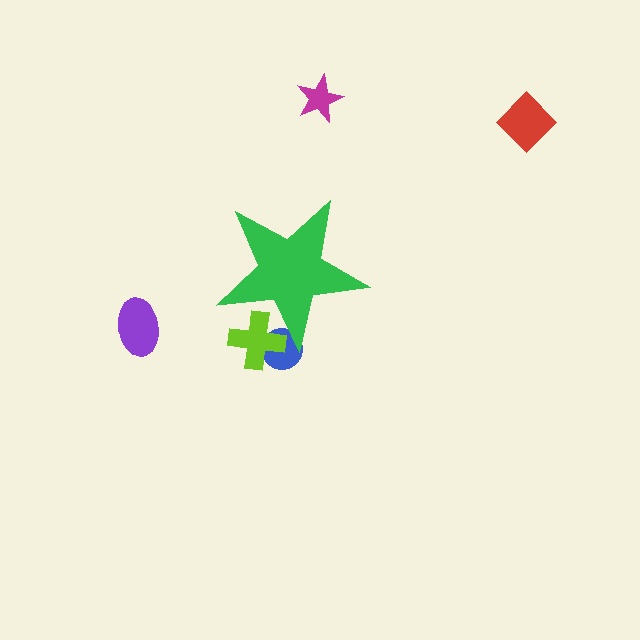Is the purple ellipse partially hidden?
No, the purple ellipse is fully visible.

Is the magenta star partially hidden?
No, the magenta star is fully visible.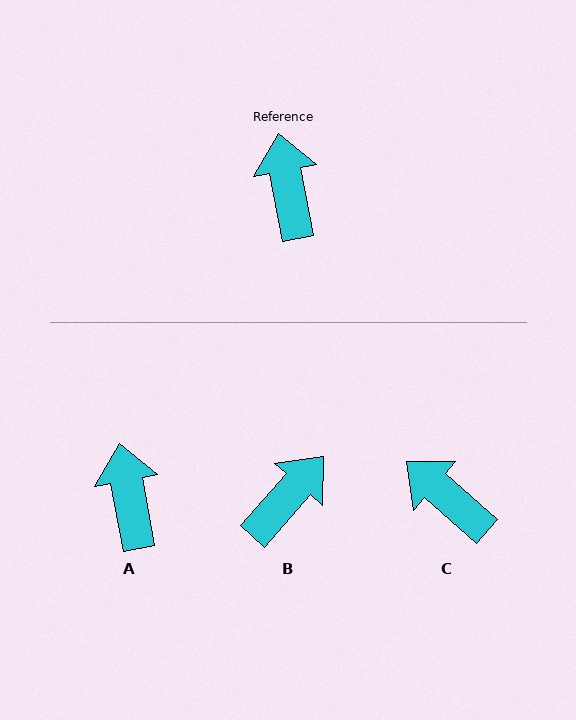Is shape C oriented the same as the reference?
No, it is off by about 38 degrees.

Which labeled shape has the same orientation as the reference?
A.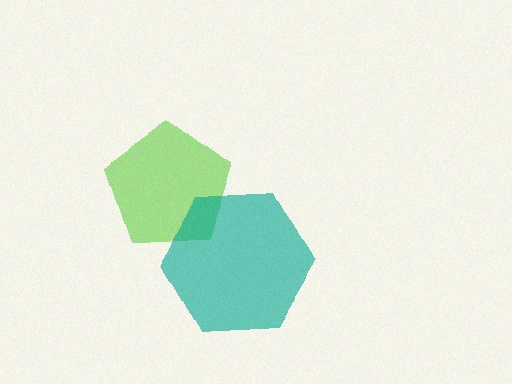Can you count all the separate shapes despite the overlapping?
Yes, there are 2 separate shapes.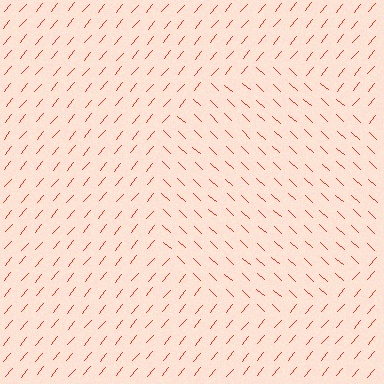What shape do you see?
I see a circle.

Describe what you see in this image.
The image is filled with small red line segments. A circle region in the image has lines oriented differently from the surrounding lines, creating a visible texture boundary.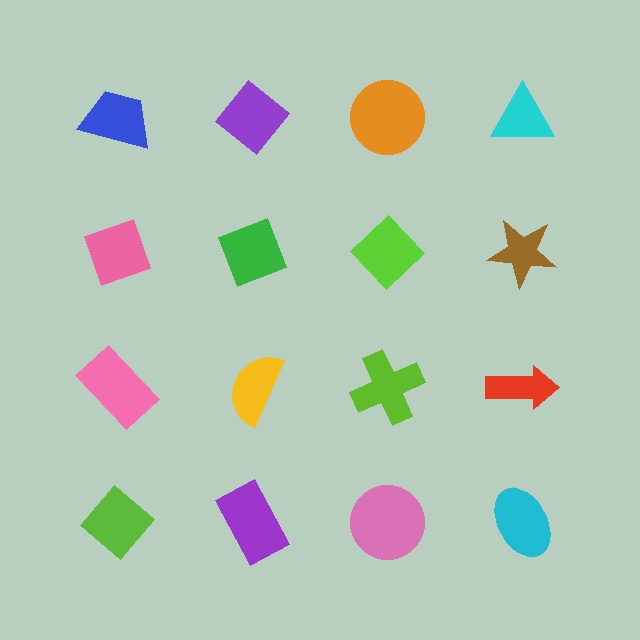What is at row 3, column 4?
A red arrow.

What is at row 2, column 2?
A green diamond.